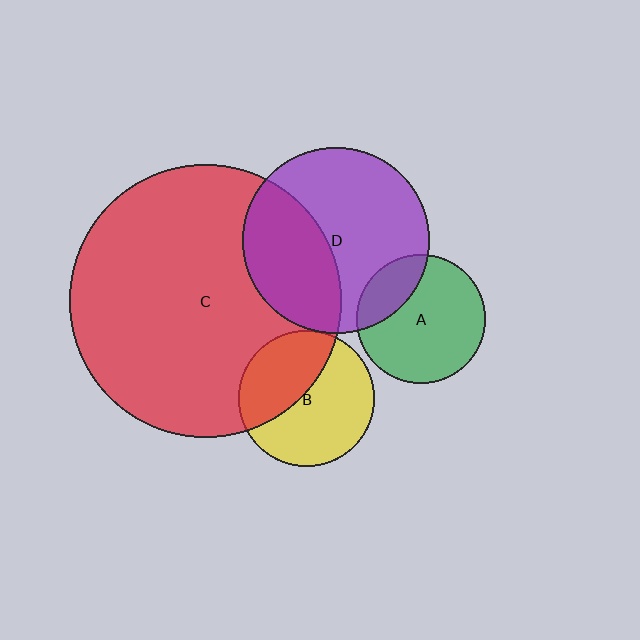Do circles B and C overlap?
Yes.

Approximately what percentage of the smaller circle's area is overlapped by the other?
Approximately 40%.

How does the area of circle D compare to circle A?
Approximately 2.1 times.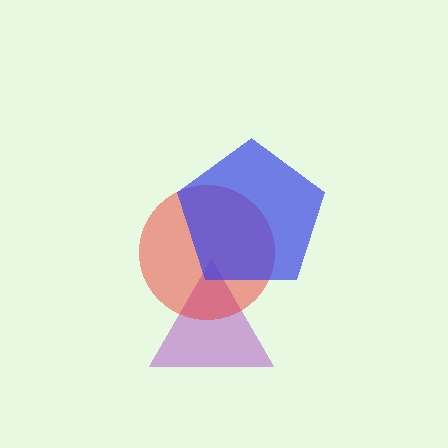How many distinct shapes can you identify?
There are 3 distinct shapes: a purple triangle, a red circle, a blue pentagon.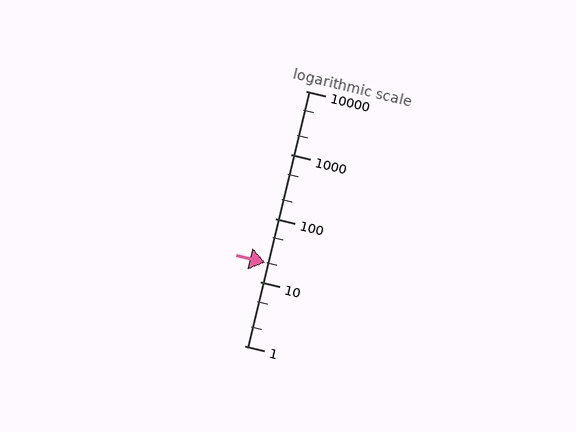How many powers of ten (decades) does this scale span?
The scale spans 4 decades, from 1 to 10000.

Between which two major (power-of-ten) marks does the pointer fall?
The pointer is between 10 and 100.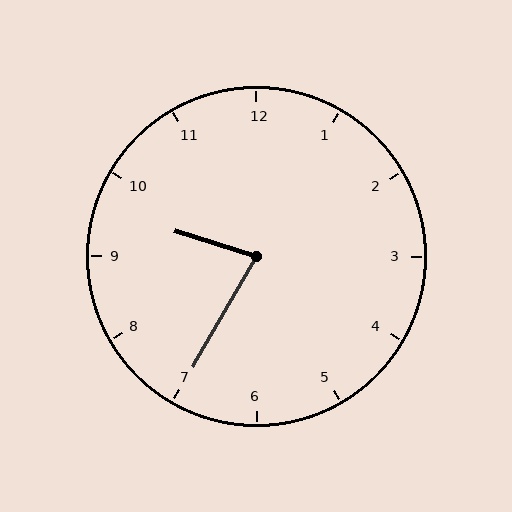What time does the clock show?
9:35.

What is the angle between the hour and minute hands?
Approximately 78 degrees.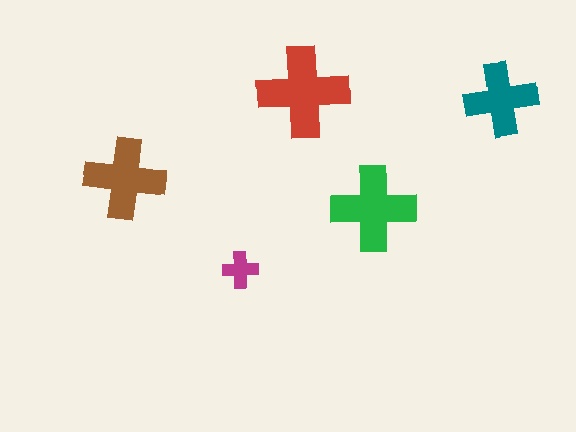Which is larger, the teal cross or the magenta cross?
The teal one.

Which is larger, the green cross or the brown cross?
The green one.